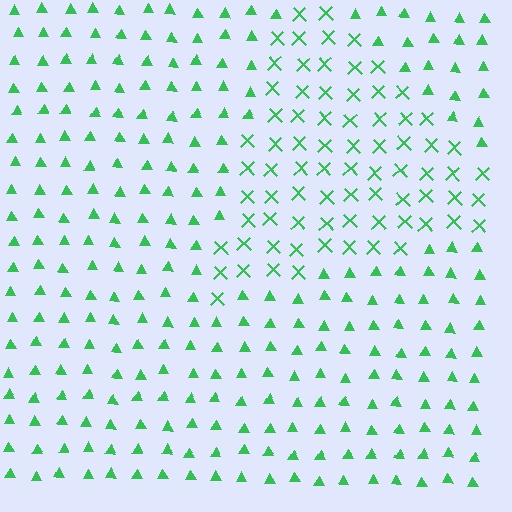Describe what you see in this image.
The image is filled with small green elements arranged in a uniform grid. A triangle-shaped region contains X marks, while the surrounding area contains triangles. The boundary is defined purely by the change in element shape.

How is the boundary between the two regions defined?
The boundary is defined by a change in element shape: X marks inside vs. triangles outside. All elements share the same color and spacing.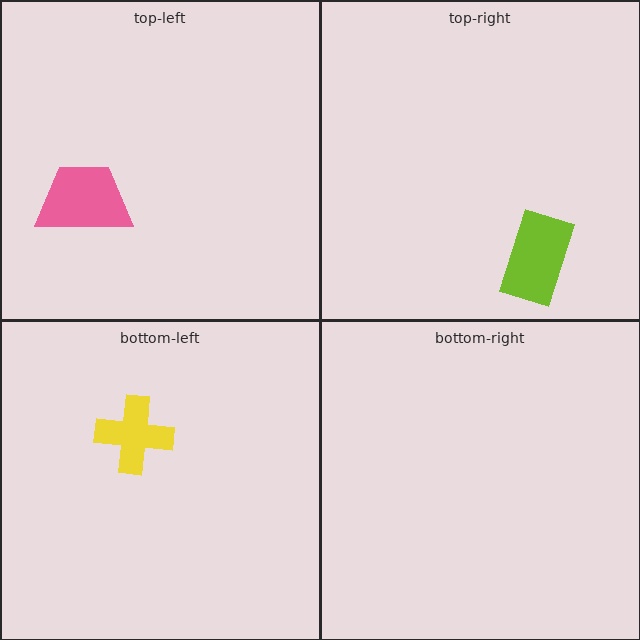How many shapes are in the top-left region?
1.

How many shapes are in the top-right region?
1.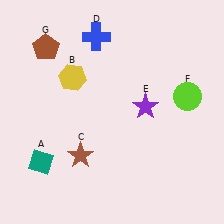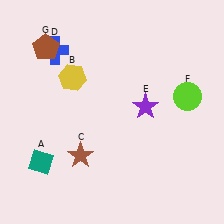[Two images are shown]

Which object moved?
The blue cross (D) moved left.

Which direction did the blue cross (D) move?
The blue cross (D) moved left.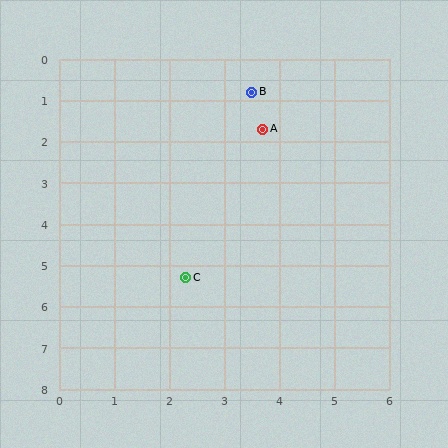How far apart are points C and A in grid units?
Points C and A are about 3.9 grid units apart.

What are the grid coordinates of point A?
Point A is at approximately (3.7, 1.7).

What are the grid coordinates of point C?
Point C is at approximately (2.3, 5.3).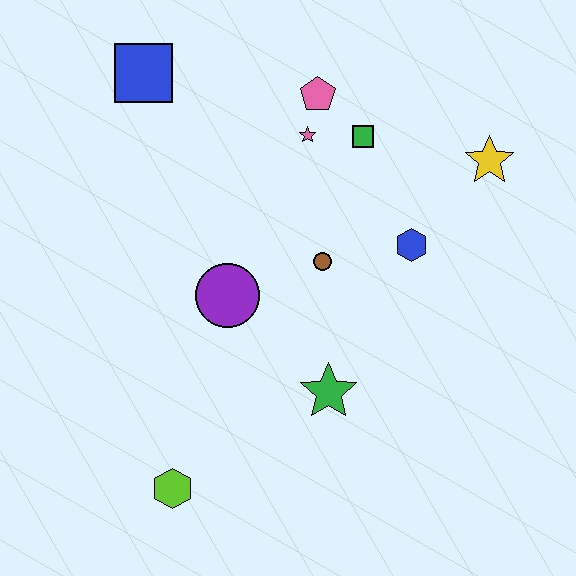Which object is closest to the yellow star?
The blue hexagon is closest to the yellow star.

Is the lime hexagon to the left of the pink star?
Yes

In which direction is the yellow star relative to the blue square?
The yellow star is to the right of the blue square.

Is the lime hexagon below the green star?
Yes